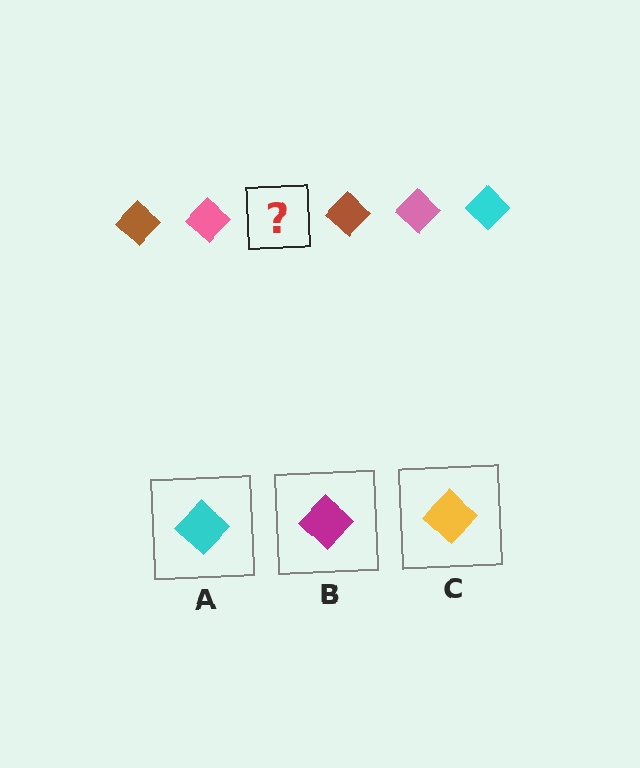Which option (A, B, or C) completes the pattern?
A.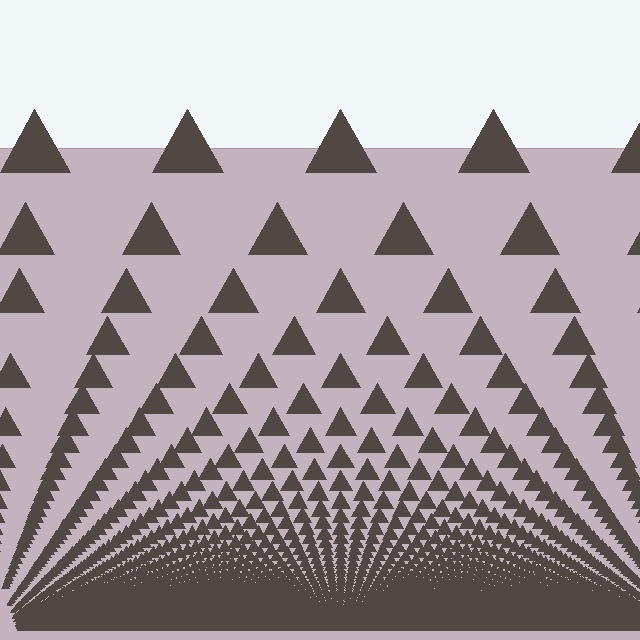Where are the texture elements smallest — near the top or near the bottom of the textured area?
Near the bottom.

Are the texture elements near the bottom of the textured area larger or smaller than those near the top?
Smaller. The gradient is inverted — elements near the bottom are smaller and denser.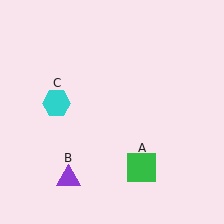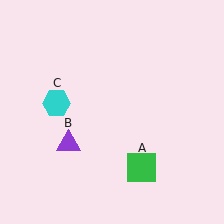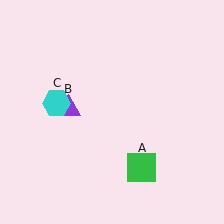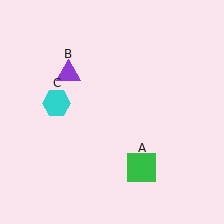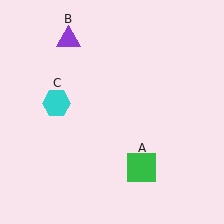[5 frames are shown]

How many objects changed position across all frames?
1 object changed position: purple triangle (object B).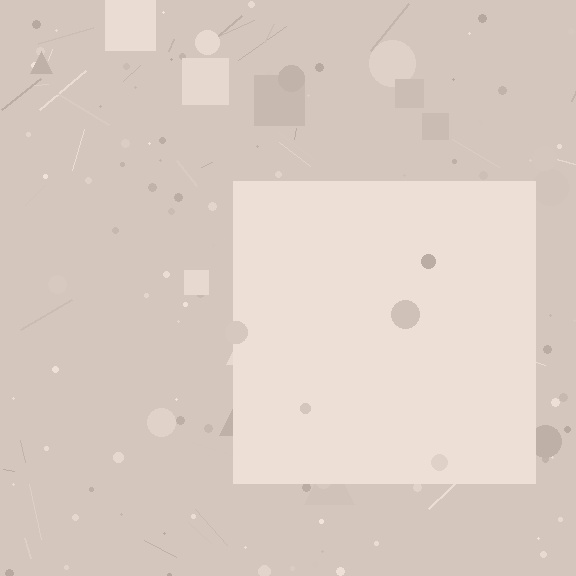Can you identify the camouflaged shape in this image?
The camouflaged shape is a square.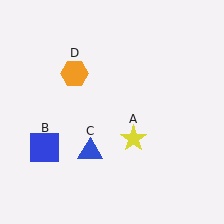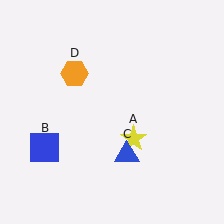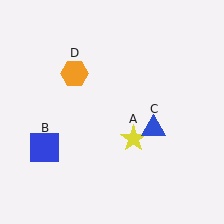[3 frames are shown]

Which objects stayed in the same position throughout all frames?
Yellow star (object A) and blue square (object B) and orange hexagon (object D) remained stationary.